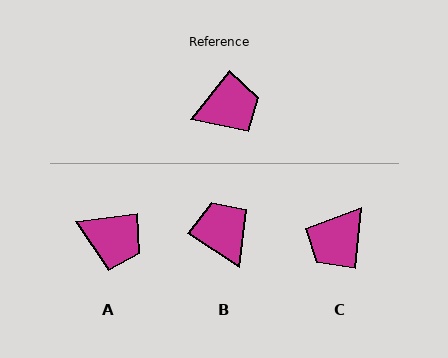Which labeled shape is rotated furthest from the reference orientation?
C, about 147 degrees away.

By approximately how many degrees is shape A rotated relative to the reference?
Approximately 44 degrees clockwise.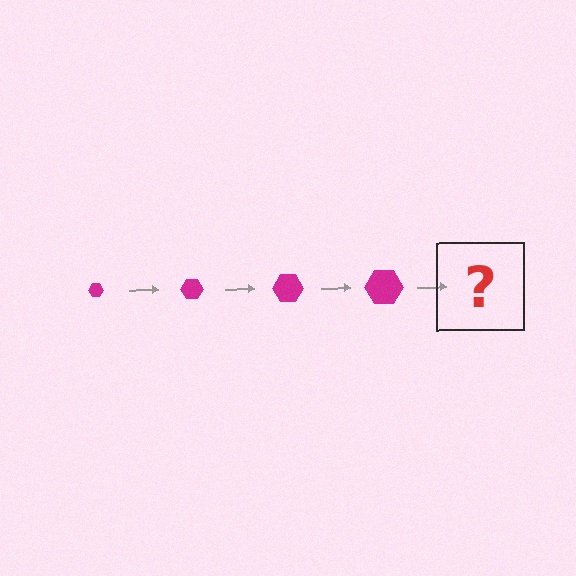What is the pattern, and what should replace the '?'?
The pattern is that the hexagon gets progressively larger each step. The '?' should be a magenta hexagon, larger than the previous one.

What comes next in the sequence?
The next element should be a magenta hexagon, larger than the previous one.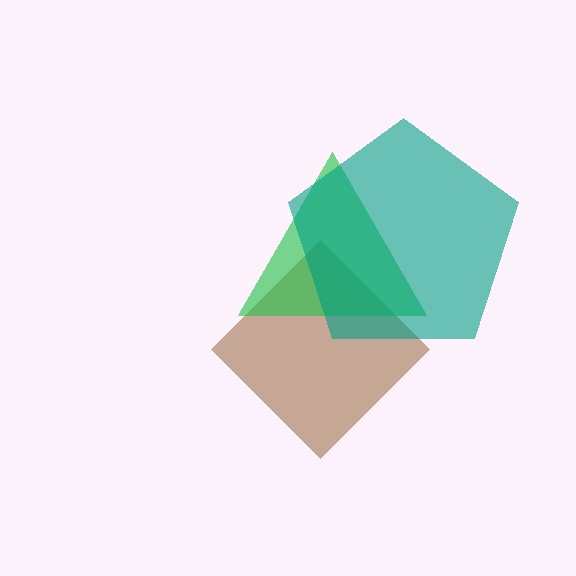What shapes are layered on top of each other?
The layered shapes are: a brown diamond, a green triangle, a teal pentagon.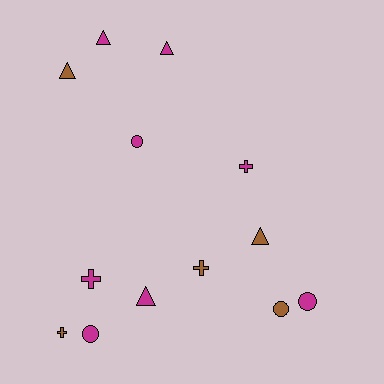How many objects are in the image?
There are 13 objects.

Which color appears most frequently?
Magenta, with 8 objects.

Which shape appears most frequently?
Triangle, with 5 objects.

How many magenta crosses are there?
There are 2 magenta crosses.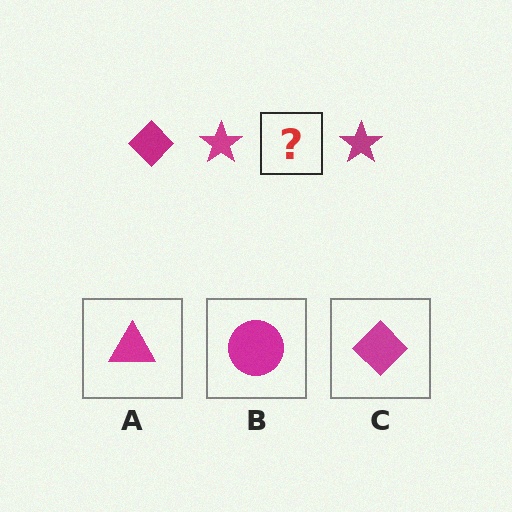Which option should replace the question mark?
Option C.